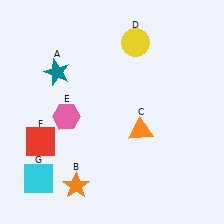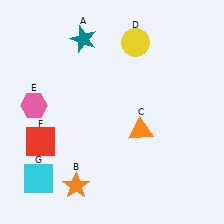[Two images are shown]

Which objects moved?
The objects that moved are: the teal star (A), the pink hexagon (E).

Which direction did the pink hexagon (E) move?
The pink hexagon (E) moved left.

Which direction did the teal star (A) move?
The teal star (A) moved up.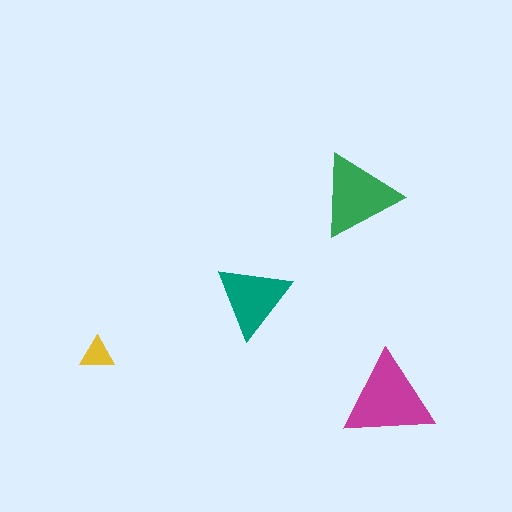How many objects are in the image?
There are 4 objects in the image.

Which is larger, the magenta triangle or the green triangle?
The magenta one.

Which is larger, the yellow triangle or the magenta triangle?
The magenta one.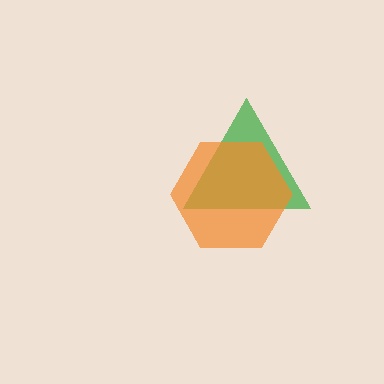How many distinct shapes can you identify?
There are 2 distinct shapes: a green triangle, an orange hexagon.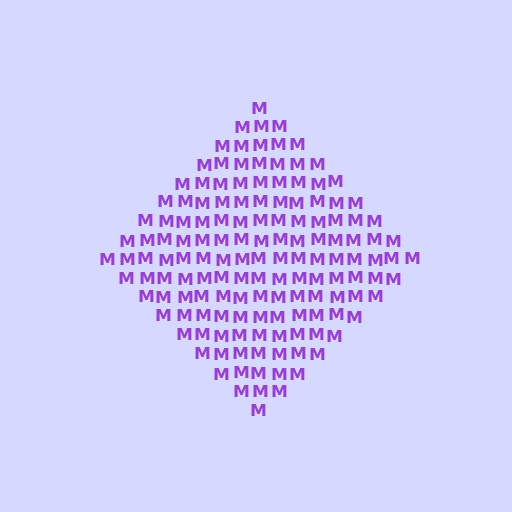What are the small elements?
The small elements are letter M's.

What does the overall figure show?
The overall figure shows a diamond.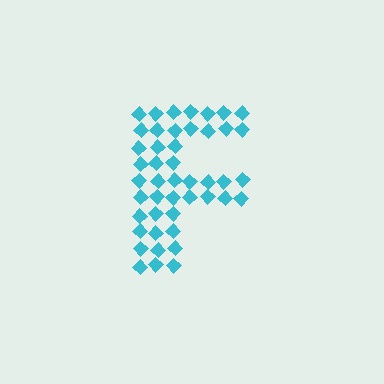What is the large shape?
The large shape is the letter F.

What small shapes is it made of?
It is made of small diamonds.